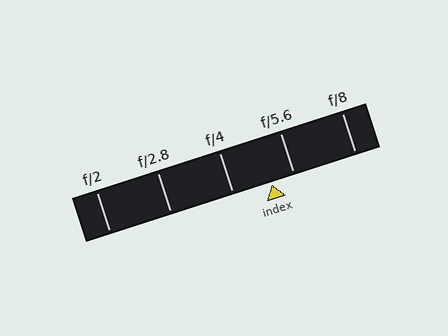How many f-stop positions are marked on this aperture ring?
There are 5 f-stop positions marked.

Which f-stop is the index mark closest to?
The index mark is closest to f/5.6.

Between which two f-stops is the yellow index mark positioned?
The index mark is between f/4 and f/5.6.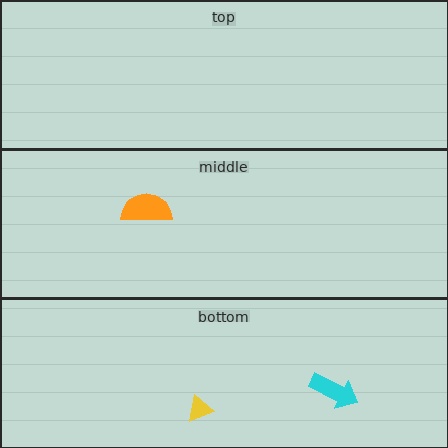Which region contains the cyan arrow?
The bottom region.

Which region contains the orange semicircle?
The middle region.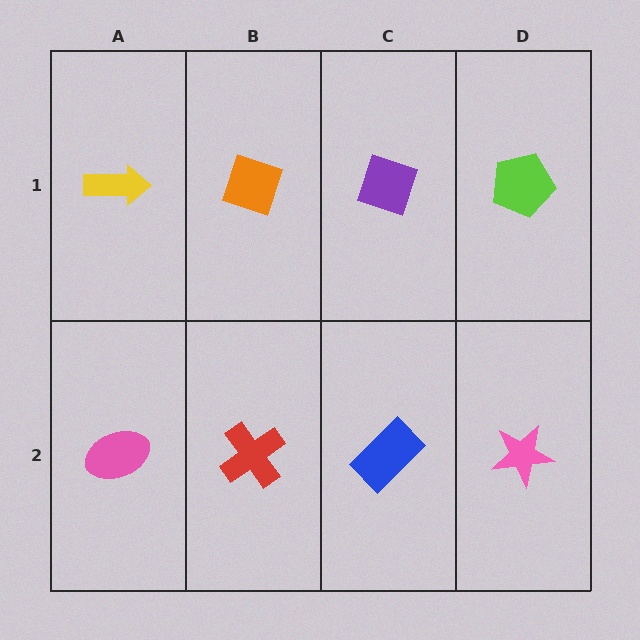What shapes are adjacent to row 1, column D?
A pink star (row 2, column D), a purple diamond (row 1, column C).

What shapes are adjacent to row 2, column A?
A yellow arrow (row 1, column A), a red cross (row 2, column B).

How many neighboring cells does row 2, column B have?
3.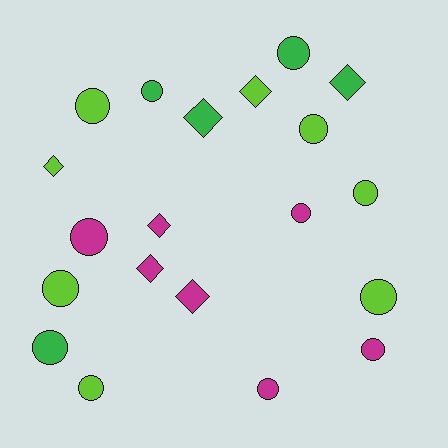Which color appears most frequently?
Lime, with 8 objects.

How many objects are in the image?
There are 20 objects.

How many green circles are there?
There are 3 green circles.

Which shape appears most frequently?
Circle, with 13 objects.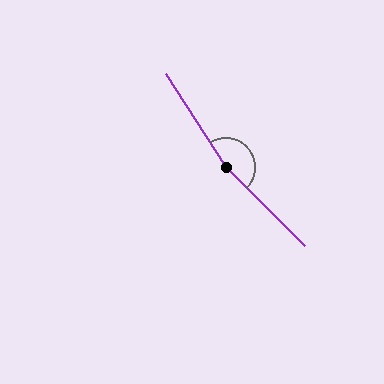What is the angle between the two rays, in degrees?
Approximately 167 degrees.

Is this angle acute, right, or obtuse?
It is obtuse.